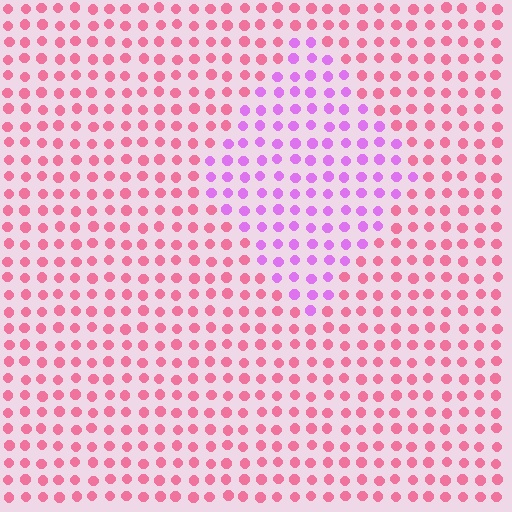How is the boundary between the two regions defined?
The boundary is defined purely by a slight shift in hue (about 49 degrees). Spacing, size, and orientation are identical on both sides.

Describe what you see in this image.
The image is filled with small pink elements in a uniform arrangement. A diamond-shaped region is visible where the elements are tinted to a slightly different hue, forming a subtle color boundary.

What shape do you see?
I see a diamond.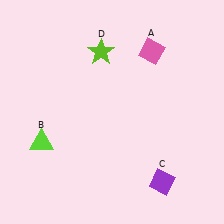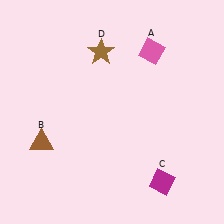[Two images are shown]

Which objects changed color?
B changed from lime to brown. C changed from purple to magenta. D changed from lime to brown.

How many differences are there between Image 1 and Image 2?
There are 3 differences between the two images.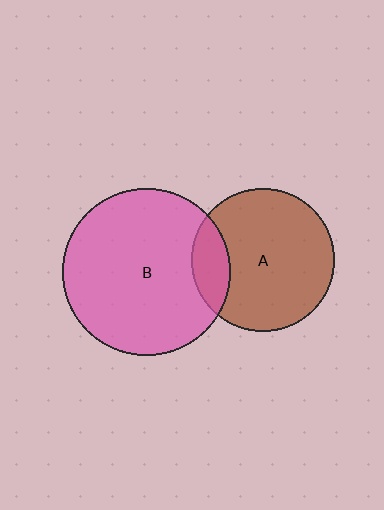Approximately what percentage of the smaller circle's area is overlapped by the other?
Approximately 15%.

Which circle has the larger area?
Circle B (pink).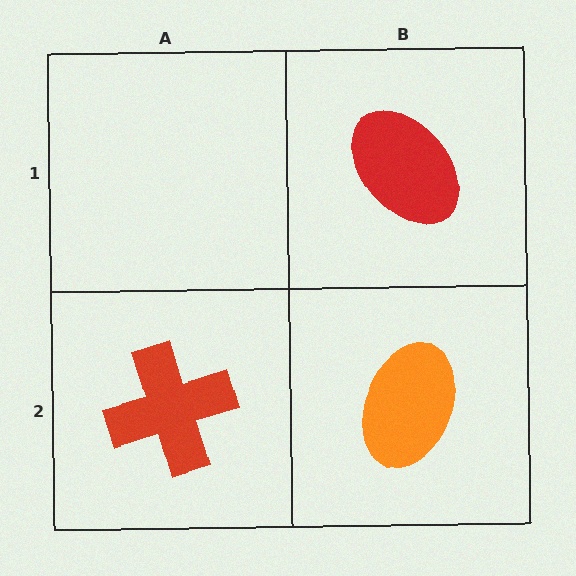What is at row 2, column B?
An orange ellipse.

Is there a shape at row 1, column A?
No, that cell is empty.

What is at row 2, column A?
A red cross.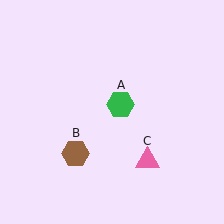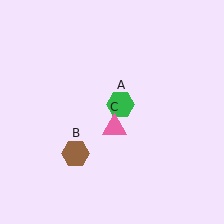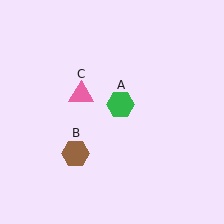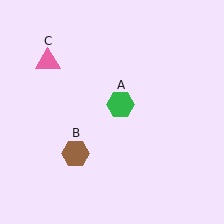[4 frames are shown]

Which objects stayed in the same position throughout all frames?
Green hexagon (object A) and brown hexagon (object B) remained stationary.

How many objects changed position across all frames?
1 object changed position: pink triangle (object C).